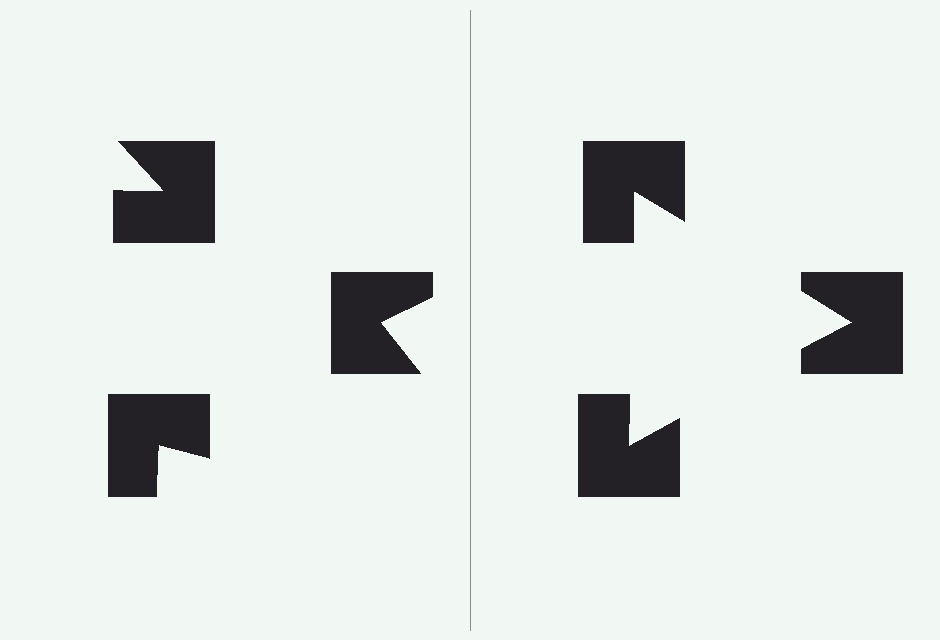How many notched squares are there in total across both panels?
6 — 3 on each side.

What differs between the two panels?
The notched squares are positioned identically on both sides; only the wedge orientations differ. On the right they align to a triangle; on the left they are misaligned.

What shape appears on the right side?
An illusory triangle.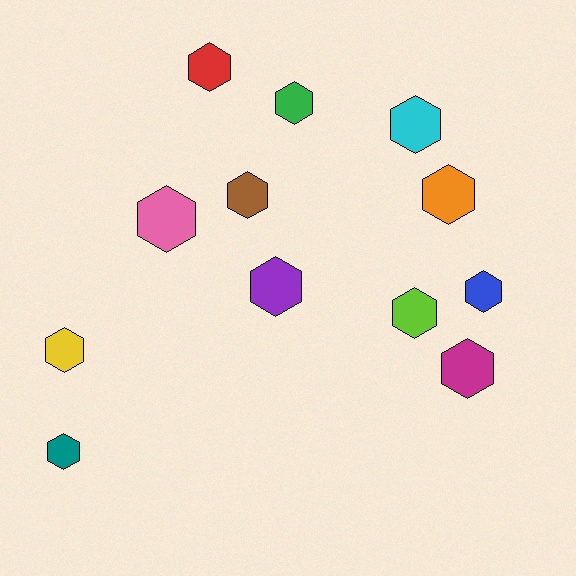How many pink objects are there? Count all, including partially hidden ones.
There is 1 pink object.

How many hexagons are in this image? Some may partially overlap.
There are 12 hexagons.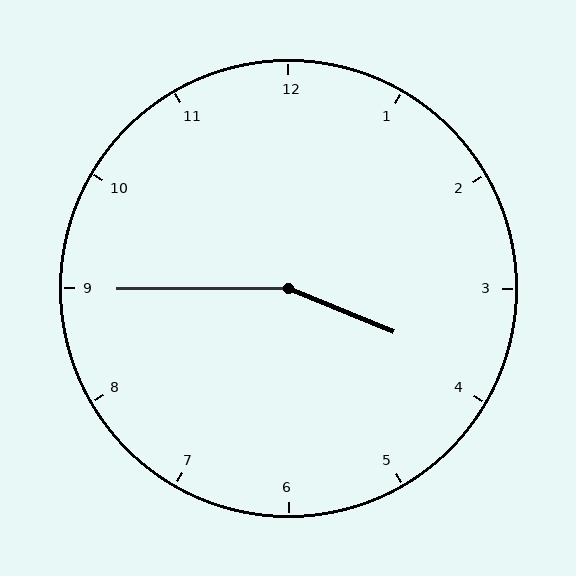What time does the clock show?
3:45.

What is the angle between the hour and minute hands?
Approximately 158 degrees.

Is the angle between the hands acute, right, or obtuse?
It is obtuse.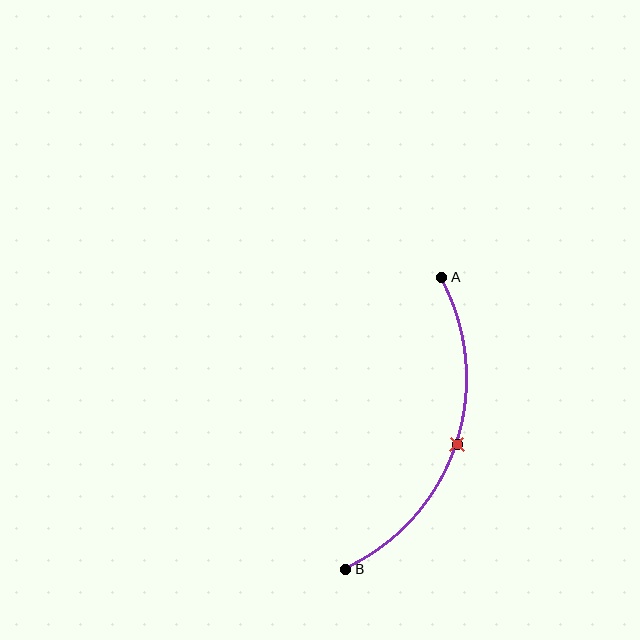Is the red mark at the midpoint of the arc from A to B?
Yes. The red mark lies on the arc at equal arc-length from both A and B — it is the arc midpoint.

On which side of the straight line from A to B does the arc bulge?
The arc bulges to the right of the straight line connecting A and B.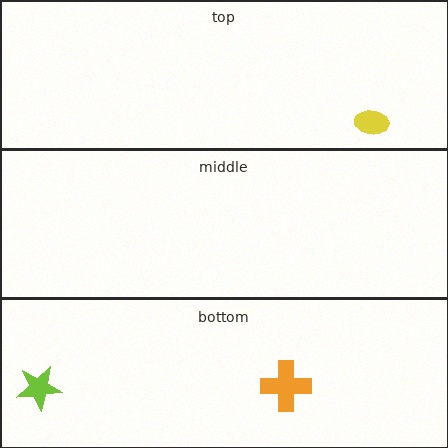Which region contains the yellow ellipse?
The top region.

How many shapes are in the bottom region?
2.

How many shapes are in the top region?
1.